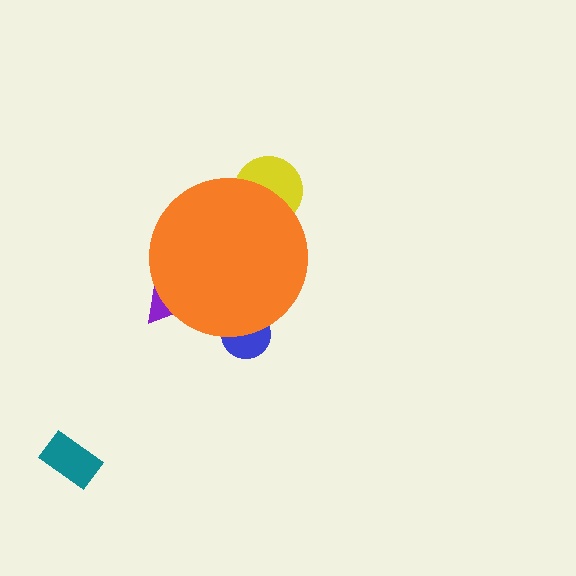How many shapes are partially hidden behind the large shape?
3 shapes are partially hidden.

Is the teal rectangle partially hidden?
No, the teal rectangle is fully visible.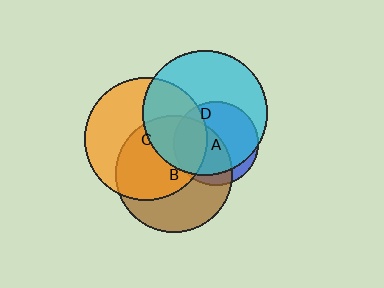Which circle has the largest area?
Circle D (cyan).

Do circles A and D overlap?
Yes.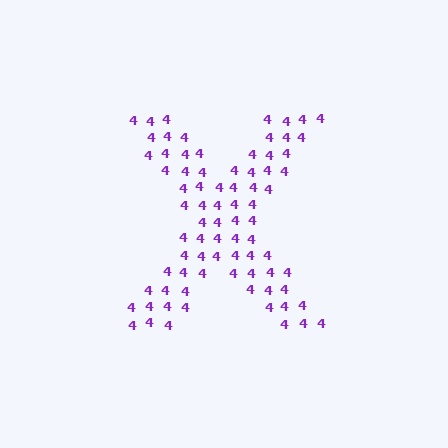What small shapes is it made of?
It is made of small digit 4's.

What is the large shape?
The large shape is the letter X.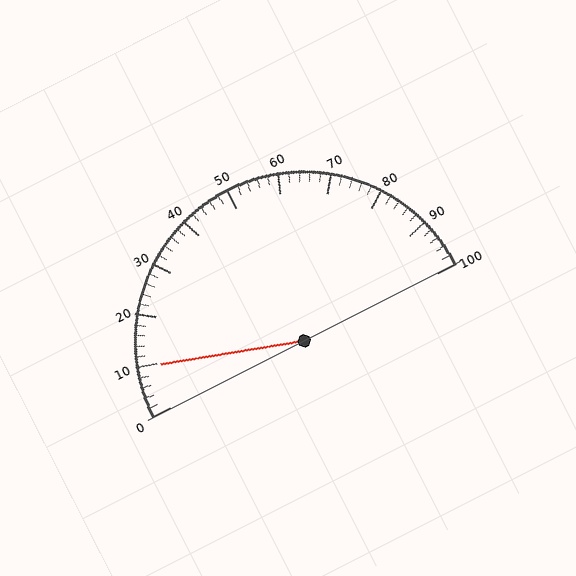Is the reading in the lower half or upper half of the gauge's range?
The reading is in the lower half of the range (0 to 100).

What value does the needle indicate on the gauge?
The needle indicates approximately 10.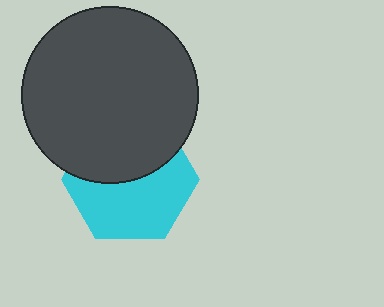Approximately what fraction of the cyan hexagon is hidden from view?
Roughly 44% of the cyan hexagon is hidden behind the dark gray circle.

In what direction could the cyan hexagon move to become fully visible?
The cyan hexagon could move down. That would shift it out from behind the dark gray circle entirely.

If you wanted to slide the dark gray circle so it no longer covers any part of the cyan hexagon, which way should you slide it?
Slide it up — that is the most direct way to separate the two shapes.